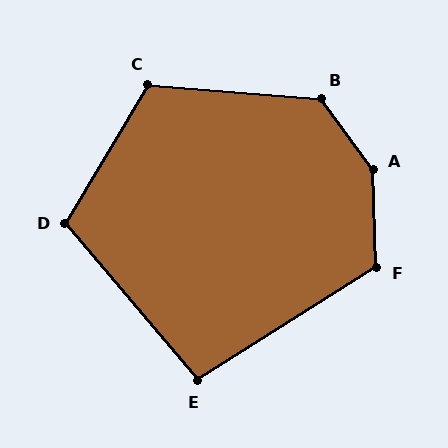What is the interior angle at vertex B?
Approximately 131 degrees (obtuse).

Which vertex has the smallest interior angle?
E, at approximately 98 degrees.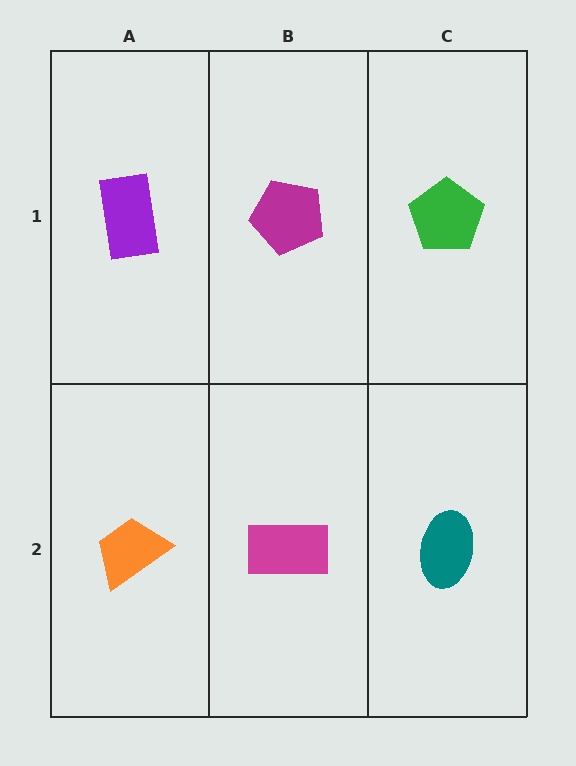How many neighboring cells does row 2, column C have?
2.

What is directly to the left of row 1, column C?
A magenta pentagon.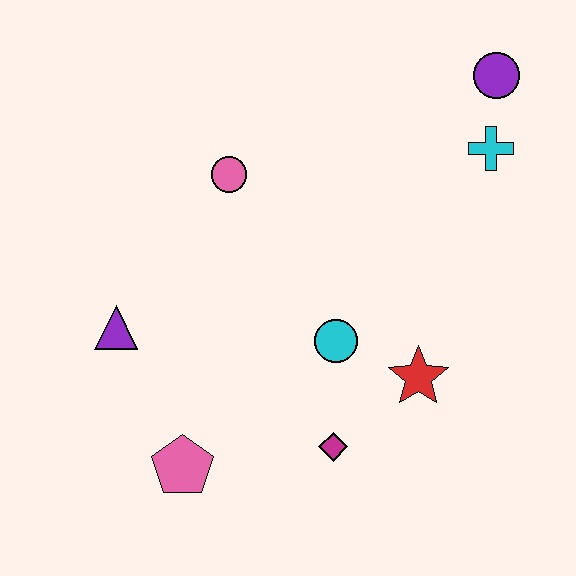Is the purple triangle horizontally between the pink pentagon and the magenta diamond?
No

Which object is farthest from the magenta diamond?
The purple circle is farthest from the magenta diamond.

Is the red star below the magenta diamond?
No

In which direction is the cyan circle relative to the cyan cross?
The cyan circle is below the cyan cross.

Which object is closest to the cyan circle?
The red star is closest to the cyan circle.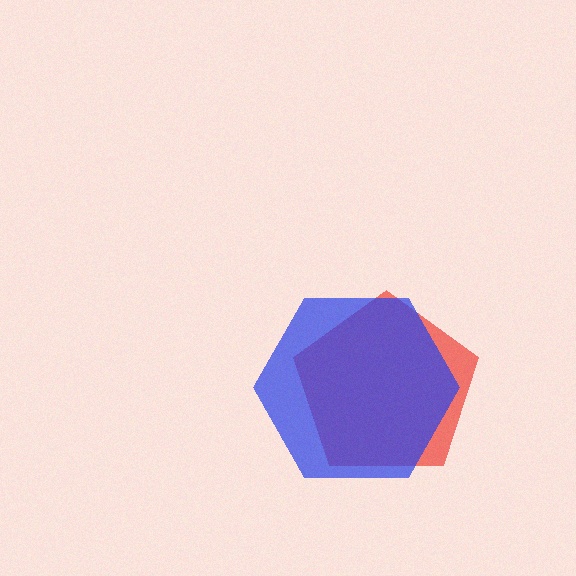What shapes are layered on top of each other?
The layered shapes are: a red pentagon, a blue hexagon.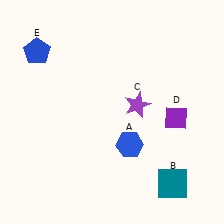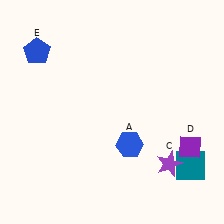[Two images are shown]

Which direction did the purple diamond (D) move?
The purple diamond (D) moved down.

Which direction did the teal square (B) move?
The teal square (B) moved up.